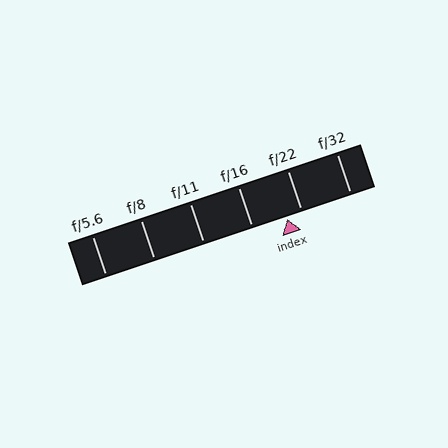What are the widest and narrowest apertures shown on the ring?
The widest aperture shown is f/5.6 and the narrowest is f/32.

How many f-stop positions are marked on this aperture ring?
There are 6 f-stop positions marked.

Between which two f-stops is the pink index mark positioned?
The index mark is between f/16 and f/22.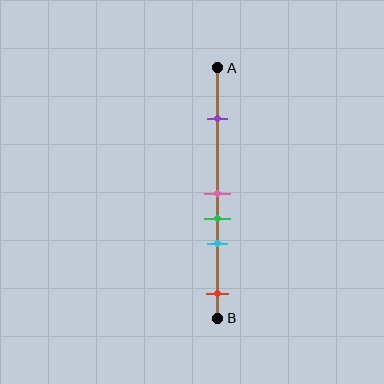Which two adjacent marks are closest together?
The pink and green marks are the closest adjacent pair.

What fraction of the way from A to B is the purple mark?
The purple mark is approximately 20% (0.2) of the way from A to B.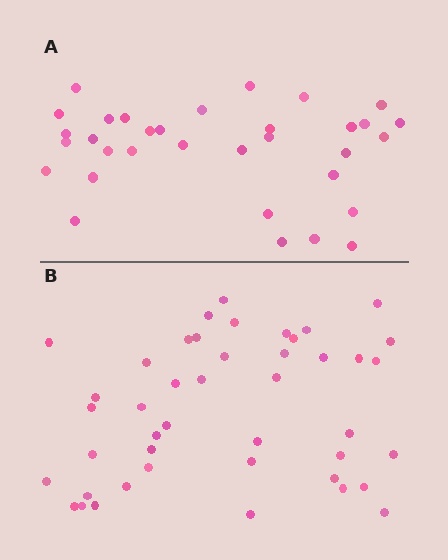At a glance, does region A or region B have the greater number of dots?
Region B (the bottom region) has more dots.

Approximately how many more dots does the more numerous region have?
Region B has roughly 12 or so more dots than region A.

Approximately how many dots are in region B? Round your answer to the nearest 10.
About 40 dots. (The exact count is 44, which rounds to 40.)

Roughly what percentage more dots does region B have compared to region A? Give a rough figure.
About 35% more.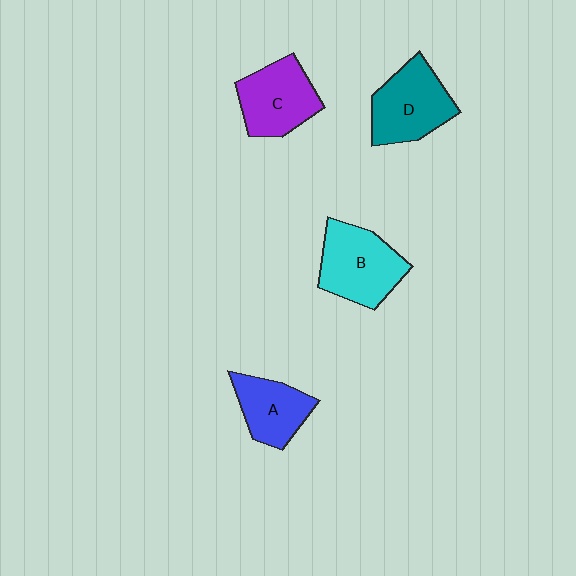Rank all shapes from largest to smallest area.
From largest to smallest: B (cyan), D (teal), C (purple), A (blue).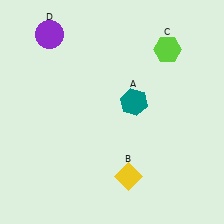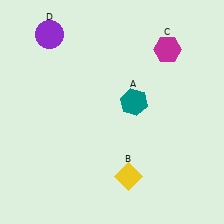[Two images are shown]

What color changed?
The hexagon (C) changed from lime in Image 1 to magenta in Image 2.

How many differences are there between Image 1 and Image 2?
There is 1 difference between the two images.